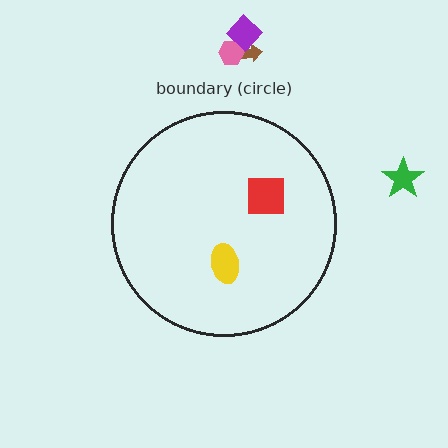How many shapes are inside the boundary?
2 inside, 4 outside.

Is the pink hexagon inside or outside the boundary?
Outside.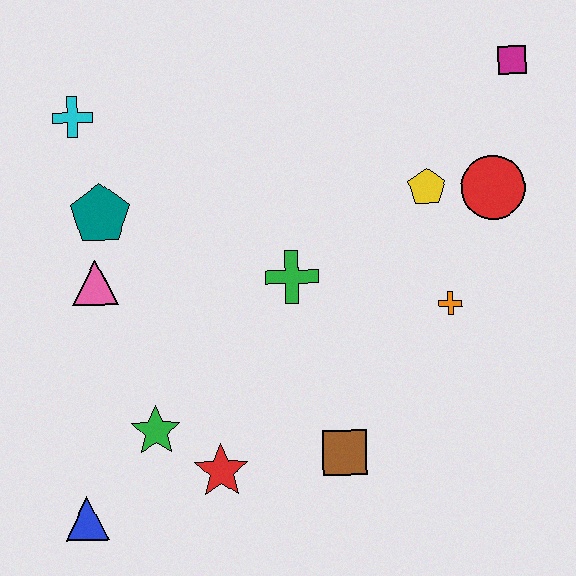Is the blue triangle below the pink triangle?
Yes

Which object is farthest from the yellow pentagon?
The blue triangle is farthest from the yellow pentagon.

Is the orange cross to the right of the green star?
Yes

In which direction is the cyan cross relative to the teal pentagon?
The cyan cross is above the teal pentagon.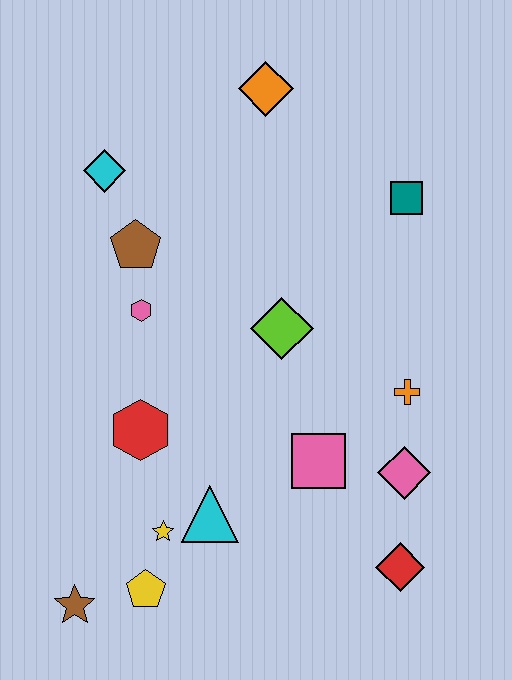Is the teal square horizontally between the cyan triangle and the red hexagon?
No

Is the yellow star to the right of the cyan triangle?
No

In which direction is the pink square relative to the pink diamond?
The pink square is to the left of the pink diamond.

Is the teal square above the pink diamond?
Yes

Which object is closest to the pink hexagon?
The brown pentagon is closest to the pink hexagon.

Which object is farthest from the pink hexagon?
The red diamond is farthest from the pink hexagon.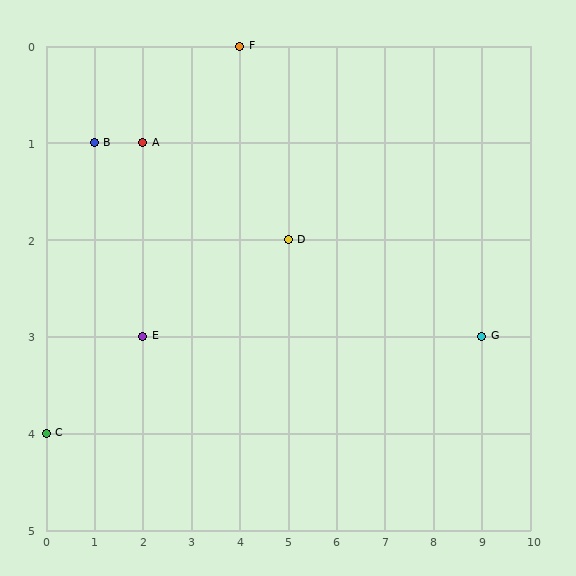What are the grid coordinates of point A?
Point A is at grid coordinates (2, 1).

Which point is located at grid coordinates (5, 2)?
Point D is at (5, 2).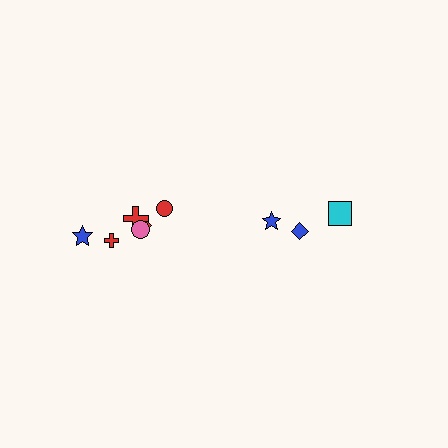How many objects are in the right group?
There are 3 objects.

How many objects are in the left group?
There are 6 objects.